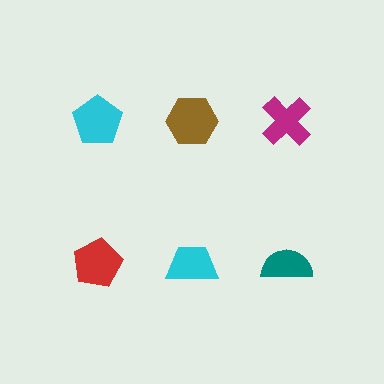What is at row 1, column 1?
A cyan pentagon.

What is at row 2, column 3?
A teal semicircle.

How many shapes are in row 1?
3 shapes.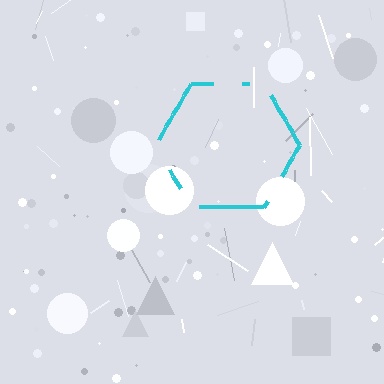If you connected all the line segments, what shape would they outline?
They would outline a hexagon.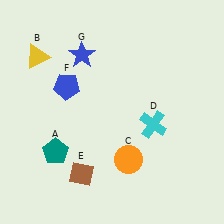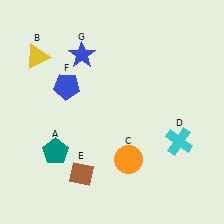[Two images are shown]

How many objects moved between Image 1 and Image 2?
1 object moved between the two images.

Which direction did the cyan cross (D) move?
The cyan cross (D) moved right.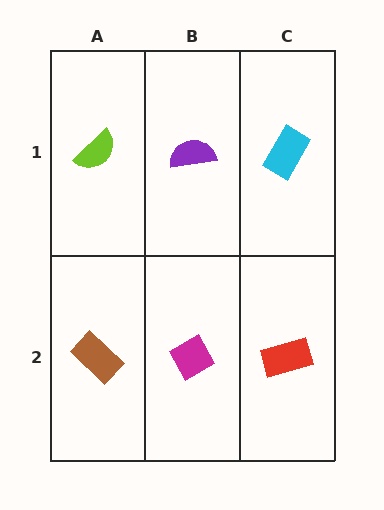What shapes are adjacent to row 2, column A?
A lime semicircle (row 1, column A), a magenta diamond (row 2, column B).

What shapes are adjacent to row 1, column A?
A brown rectangle (row 2, column A), a purple semicircle (row 1, column B).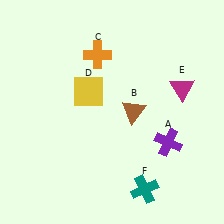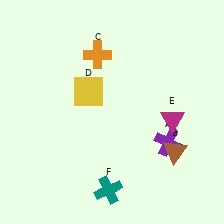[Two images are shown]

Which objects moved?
The objects that moved are: the brown triangle (B), the magenta triangle (E), the teal cross (F).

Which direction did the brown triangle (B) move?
The brown triangle (B) moved right.